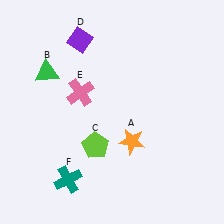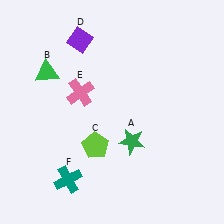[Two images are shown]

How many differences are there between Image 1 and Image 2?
There is 1 difference between the two images.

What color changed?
The star (A) changed from orange in Image 1 to green in Image 2.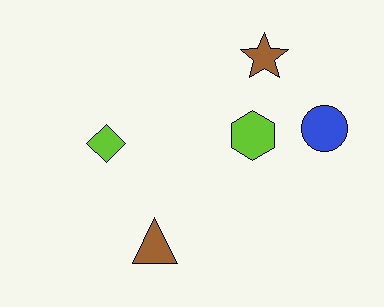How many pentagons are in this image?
There are no pentagons.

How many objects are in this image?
There are 5 objects.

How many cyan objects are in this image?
There are no cyan objects.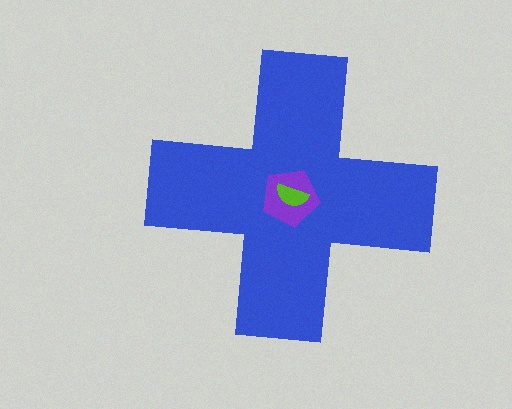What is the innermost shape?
The lime semicircle.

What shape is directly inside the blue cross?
The purple pentagon.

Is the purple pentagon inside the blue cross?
Yes.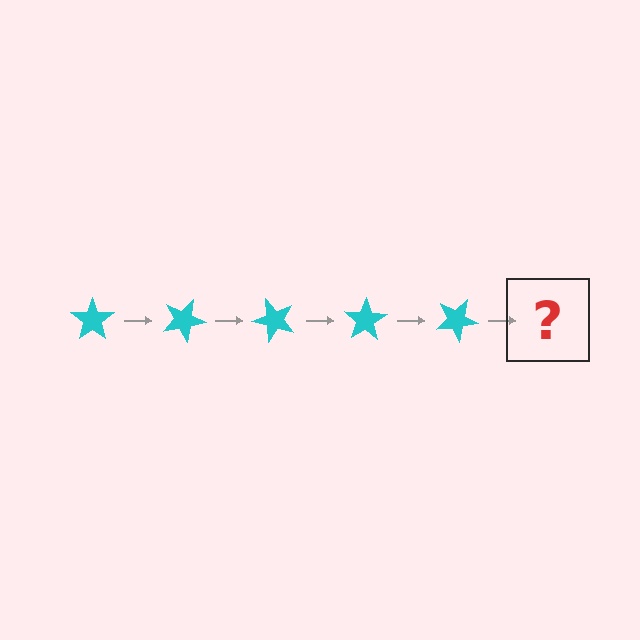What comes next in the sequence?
The next element should be a cyan star rotated 125 degrees.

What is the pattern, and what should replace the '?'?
The pattern is that the star rotates 25 degrees each step. The '?' should be a cyan star rotated 125 degrees.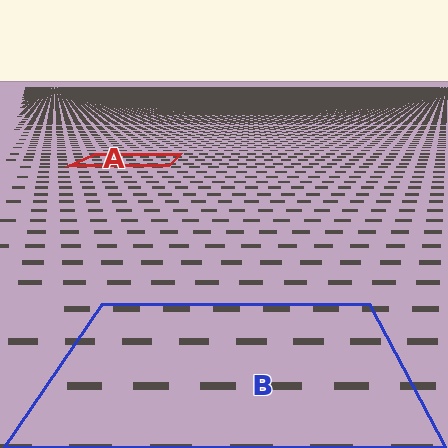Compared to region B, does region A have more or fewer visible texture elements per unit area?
Region A has more texture elements per unit area — they are packed more densely because it is farther away.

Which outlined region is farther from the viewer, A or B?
Region A is farther from the viewer — the texture elements inside it appear smaller and more densely packed.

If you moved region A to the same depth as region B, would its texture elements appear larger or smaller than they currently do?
They would appear larger. At a closer depth, the same texture elements are projected at a bigger on-screen size.